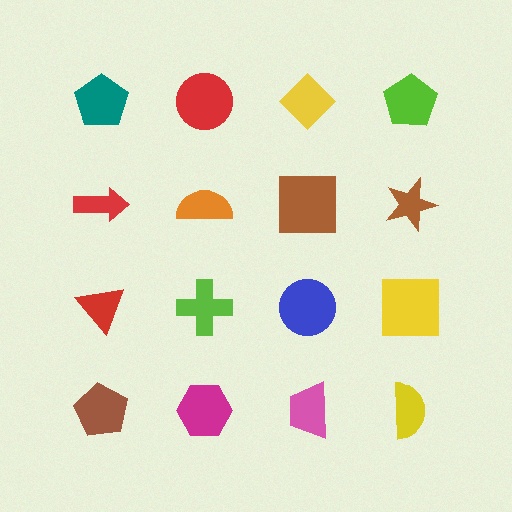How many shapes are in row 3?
4 shapes.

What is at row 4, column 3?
A pink trapezoid.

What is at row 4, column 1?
A brown pentagon.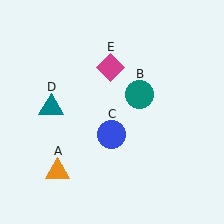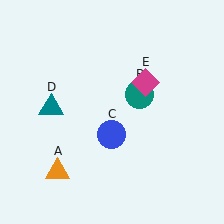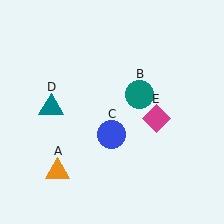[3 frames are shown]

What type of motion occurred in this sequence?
The magenta diamond (object E) rotated clockwise around the center of the scene.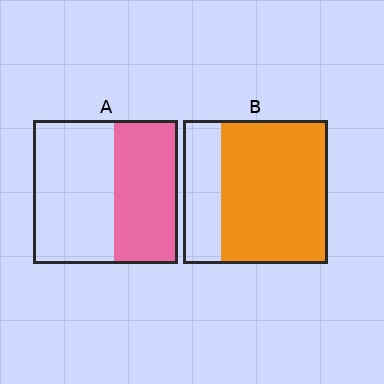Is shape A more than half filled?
No.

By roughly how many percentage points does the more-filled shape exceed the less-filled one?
By roughly 30 percentage points (B over A).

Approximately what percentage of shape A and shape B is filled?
A is approximately 45% and B is approximately 75%.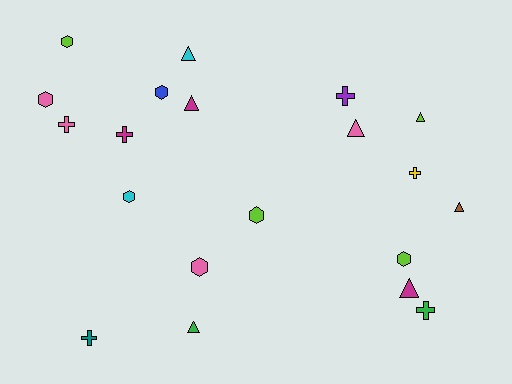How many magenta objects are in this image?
There are 3 magenta objects.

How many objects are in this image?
There are 20 objects.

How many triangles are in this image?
There are 7 triangles.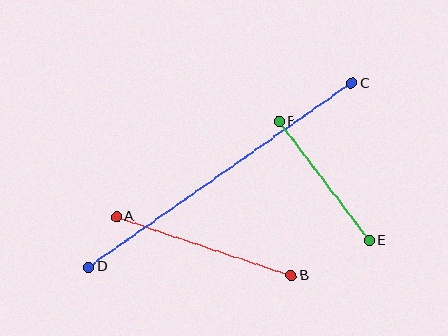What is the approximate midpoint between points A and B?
The midpoint is at approximately (204, 246) pixels.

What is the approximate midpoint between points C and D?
The midpoint is at approximately (220, 175) pixels.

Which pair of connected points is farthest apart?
Points C and D are farthest apart.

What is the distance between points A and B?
The distance is approximately 184 pixels.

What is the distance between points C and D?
The distance is approximately 321 pixels.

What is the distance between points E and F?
The distance is approximately 149 pixels.